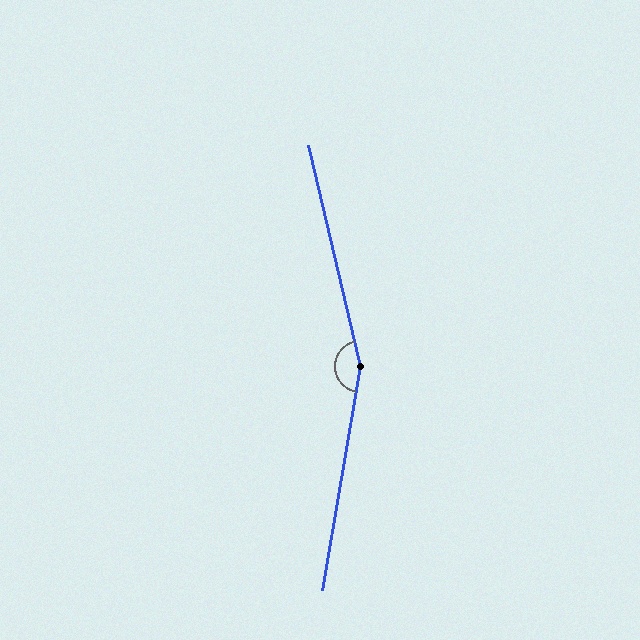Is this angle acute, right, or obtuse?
It is obtuse.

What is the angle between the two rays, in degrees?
Approximately 157 degrees.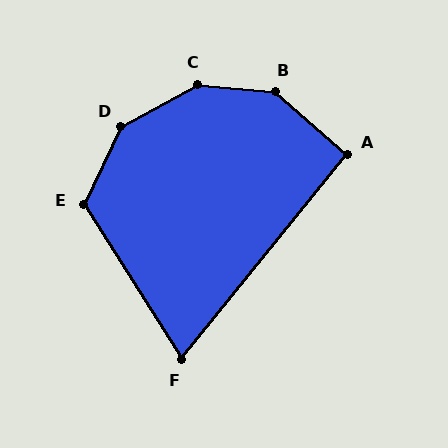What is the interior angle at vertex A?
Approximately 92 degrees (approximately right).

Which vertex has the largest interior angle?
C, at approximately 146 degrees.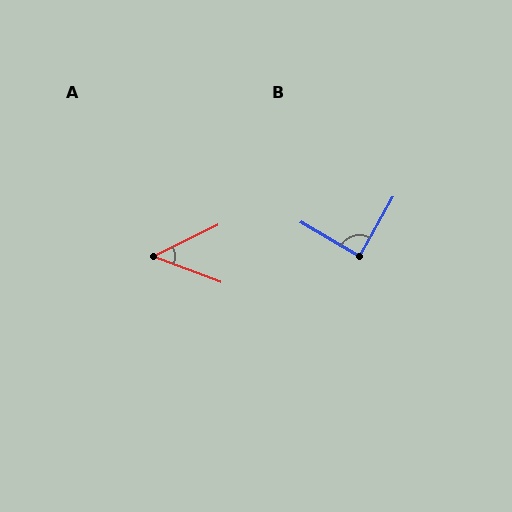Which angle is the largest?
B, at approximately 88 degrees.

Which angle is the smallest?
A, at approximately 46 degrees.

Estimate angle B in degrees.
Approximately 88 degrees.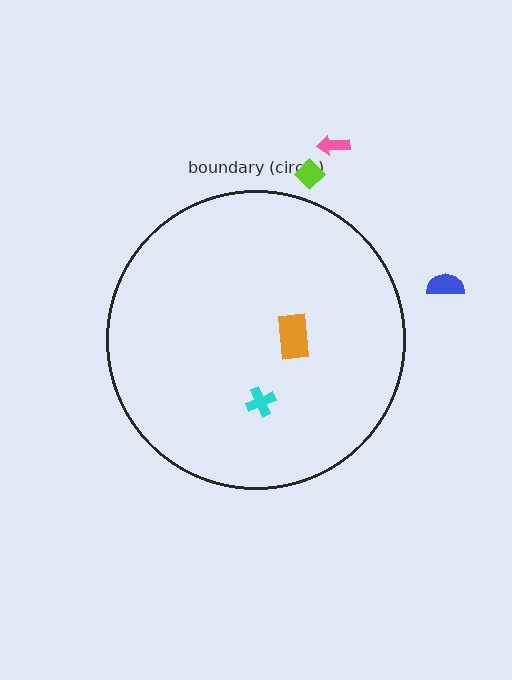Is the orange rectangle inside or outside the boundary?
Inside.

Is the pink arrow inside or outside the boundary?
Outside.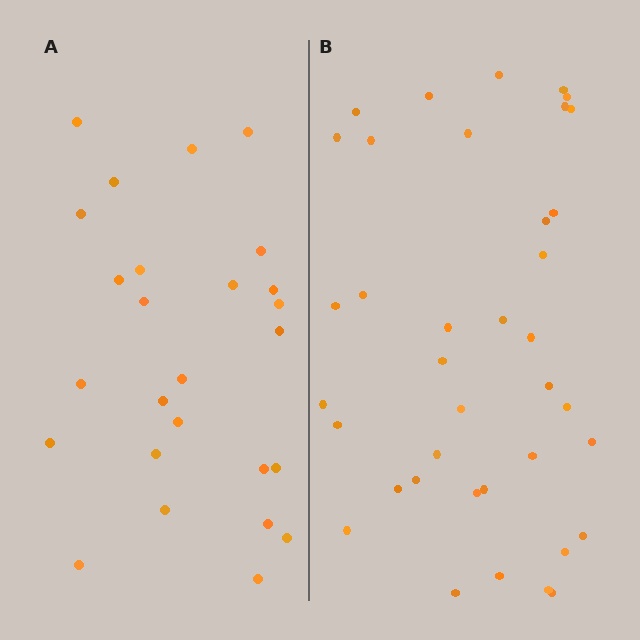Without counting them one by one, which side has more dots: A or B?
Region B (the right region) has more dots.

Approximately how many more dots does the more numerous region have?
Region B has roughly 12 or so more dots than region A.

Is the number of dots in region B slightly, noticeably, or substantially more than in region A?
Region B has substantially more. The ratio is roughly 1.5 to 1.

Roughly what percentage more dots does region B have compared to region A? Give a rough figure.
About 45% more.